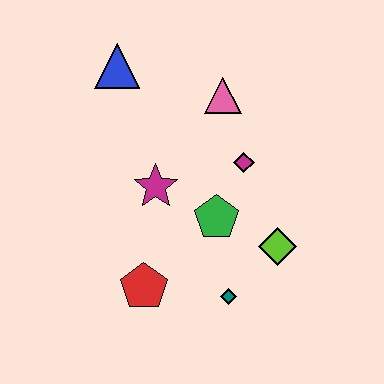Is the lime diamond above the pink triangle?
No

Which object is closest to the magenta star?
The green pentagon is closest to the magenta star.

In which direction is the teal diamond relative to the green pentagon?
The teal diamond is below the green pentagon.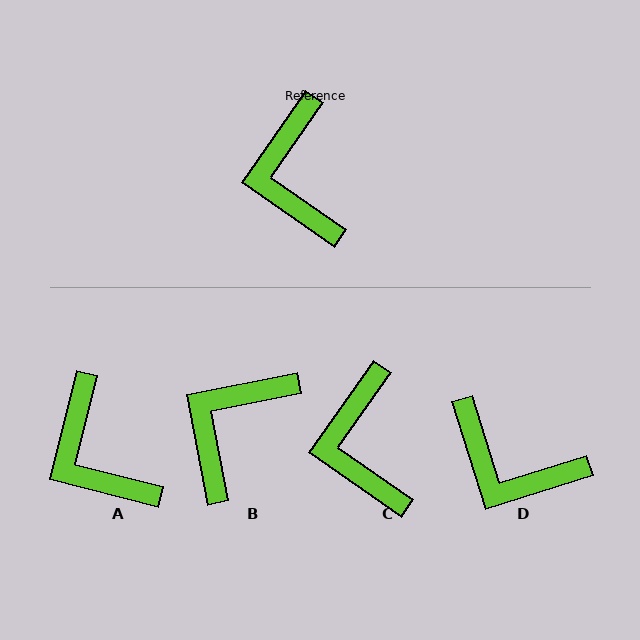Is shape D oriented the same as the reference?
No, it is off by about 52 degrees.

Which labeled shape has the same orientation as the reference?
C.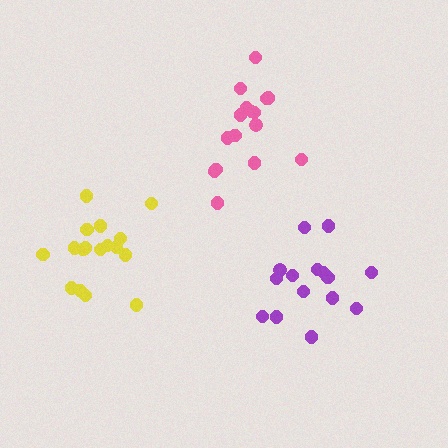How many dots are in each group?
Group 1: 15 dots, Group 2: 17 dots, Group 3: 16 dots (48 total).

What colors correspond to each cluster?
The clusters are colored: purple, yellow, pink.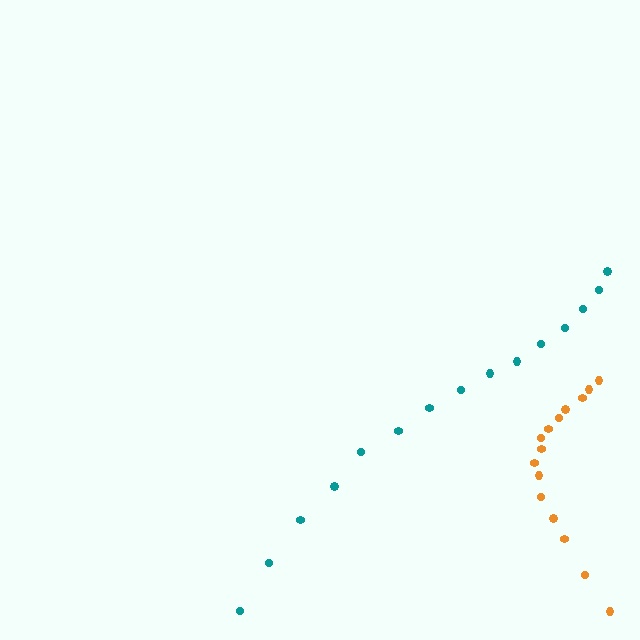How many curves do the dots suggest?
There are 2 distinct paths.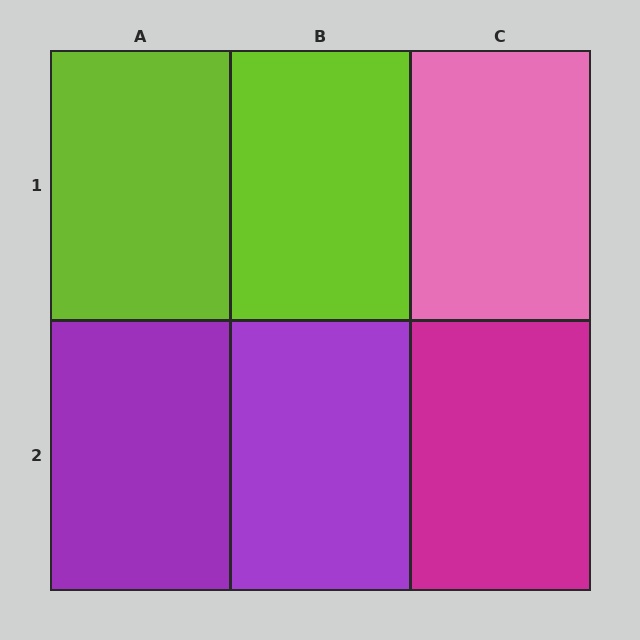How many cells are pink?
1 cell is pink.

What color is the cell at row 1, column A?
Lime.